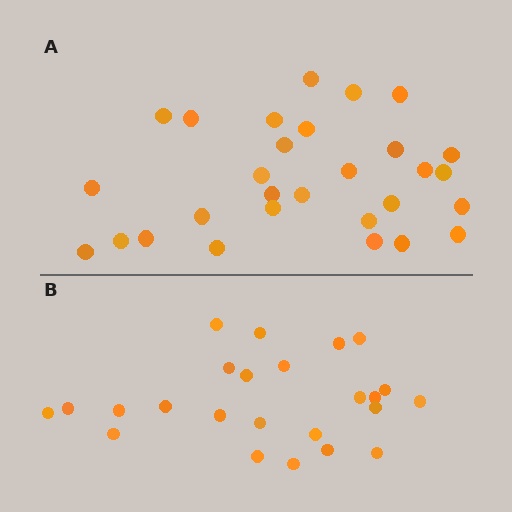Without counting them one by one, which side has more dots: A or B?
Region A (the top region) has more dots.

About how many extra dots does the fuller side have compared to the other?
Region A has about 5 more dots than region B.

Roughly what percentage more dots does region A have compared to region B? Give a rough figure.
About 20% more.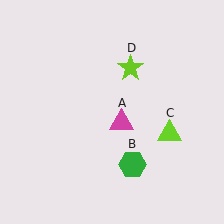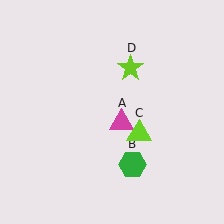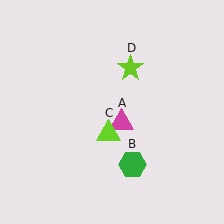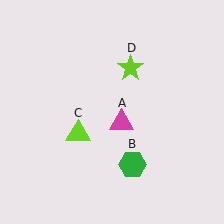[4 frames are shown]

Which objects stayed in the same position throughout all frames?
Magenta triangle (object A) and green hexagon (object B) and lime star (object D) remained stationary.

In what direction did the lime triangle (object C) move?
The lime triangle (object C) moved left.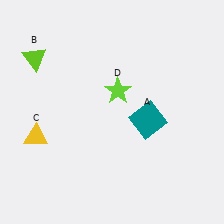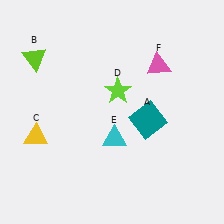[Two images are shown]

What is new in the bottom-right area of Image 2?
A cyan triangle (E) was added in the bottom-right area of Image 2.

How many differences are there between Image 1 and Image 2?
There are 2 differences between the two images.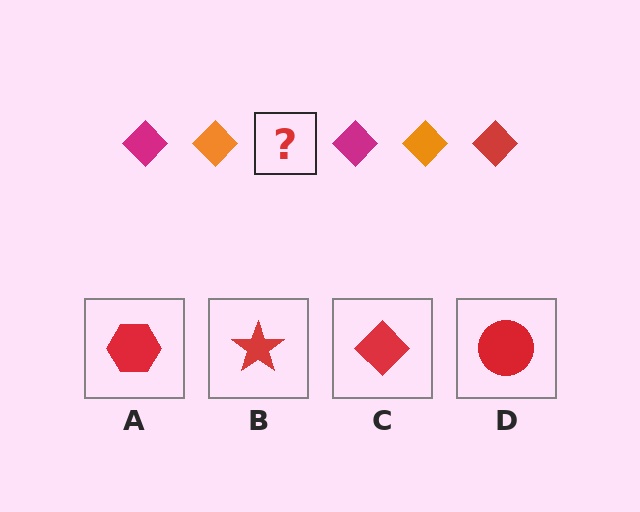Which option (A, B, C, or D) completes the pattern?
C.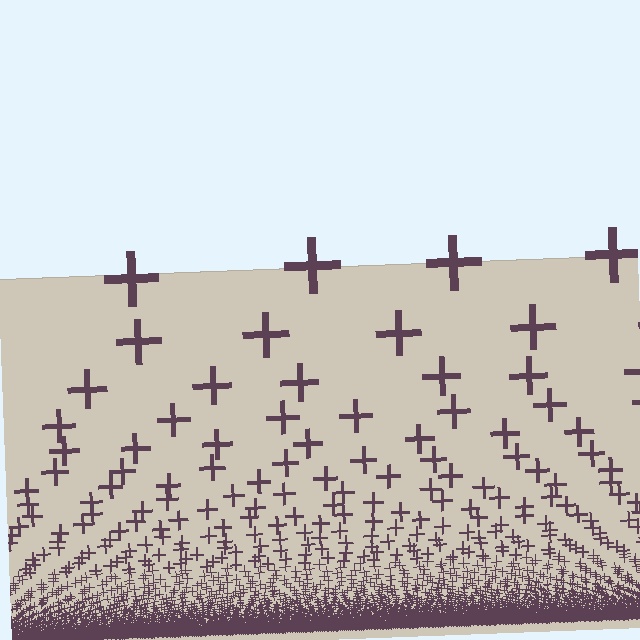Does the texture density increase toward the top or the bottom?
Density increases toward the bottom.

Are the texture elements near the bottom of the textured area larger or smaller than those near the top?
Smaller. The gradient is inverted — elements near the bottom are smaller and denser.